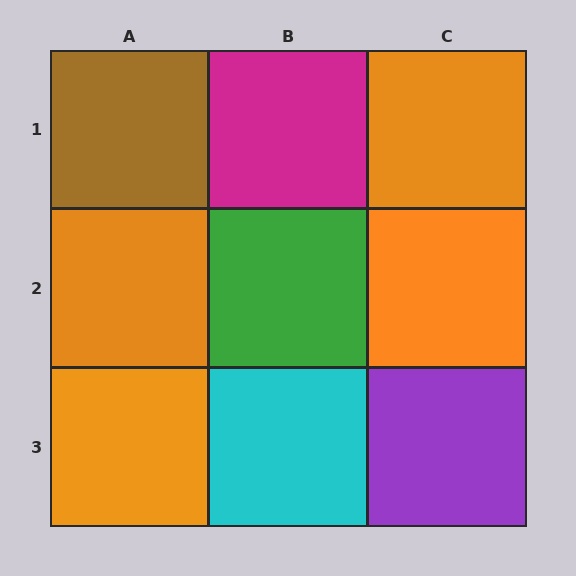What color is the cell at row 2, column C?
Orange.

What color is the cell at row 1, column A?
Brown.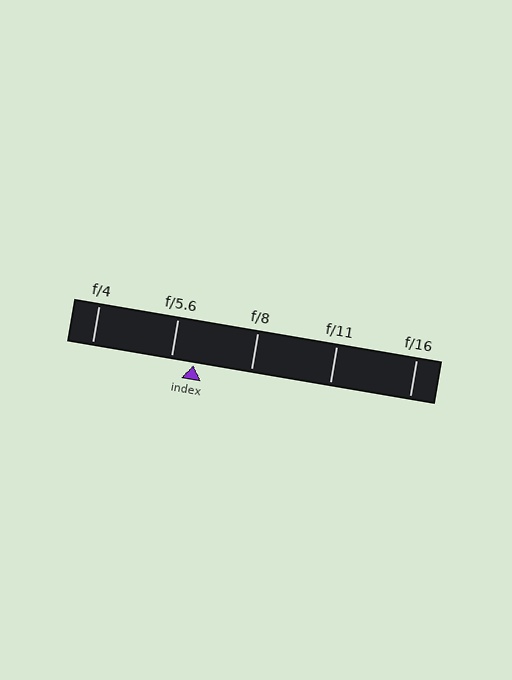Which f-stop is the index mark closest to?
The index mark is closest to f/5.6.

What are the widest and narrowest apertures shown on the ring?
The widest aperture shown is f/4 and the narrowest is f/16.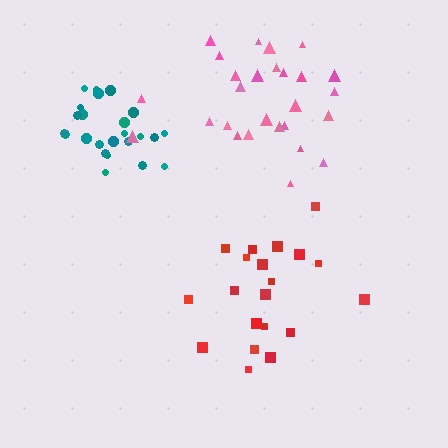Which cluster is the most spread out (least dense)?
Pink.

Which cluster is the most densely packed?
Teal.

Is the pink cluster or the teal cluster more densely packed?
Teal.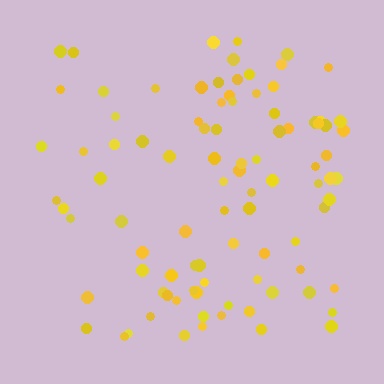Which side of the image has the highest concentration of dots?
The right.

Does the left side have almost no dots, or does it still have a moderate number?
Still a moderate number, just noticeably fewer than the right.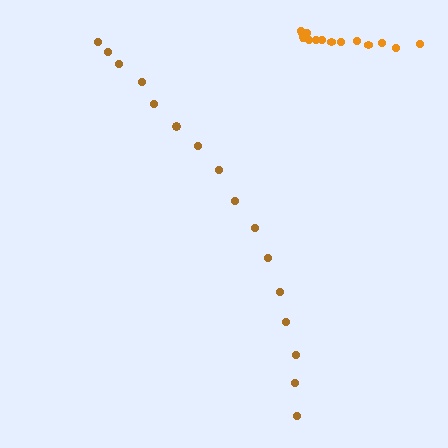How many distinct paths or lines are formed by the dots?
There are 2 distinct paths.